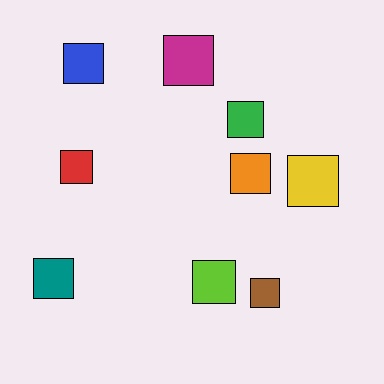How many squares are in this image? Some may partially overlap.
There are 9 squares.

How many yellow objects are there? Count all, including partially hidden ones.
There is 1 yellow object.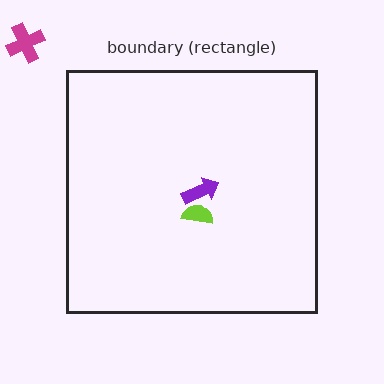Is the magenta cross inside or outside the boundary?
Outside.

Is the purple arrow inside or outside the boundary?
Inside.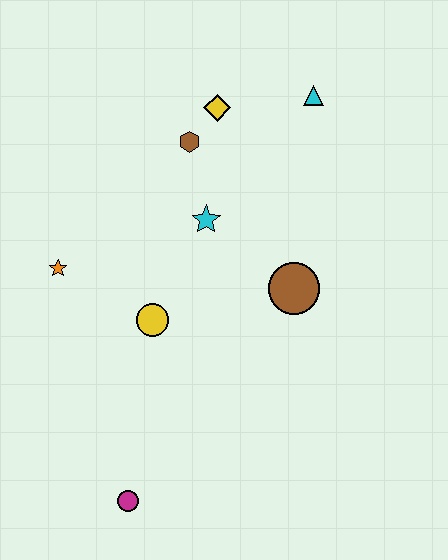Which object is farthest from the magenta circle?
The cyan triangle is farthest from the magenta circle.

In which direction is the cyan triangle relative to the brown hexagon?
The cyan triangle is to the right of the brown hexagon.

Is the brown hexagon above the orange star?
Yes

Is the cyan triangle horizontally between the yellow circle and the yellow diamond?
No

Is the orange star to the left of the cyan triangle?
Yes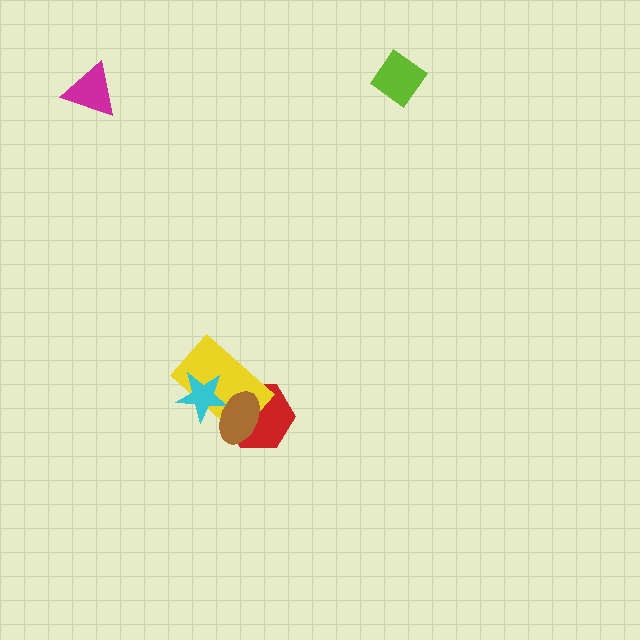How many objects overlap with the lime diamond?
0 objects overlap with the lime diamond.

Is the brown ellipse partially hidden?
No, no other shape covers it.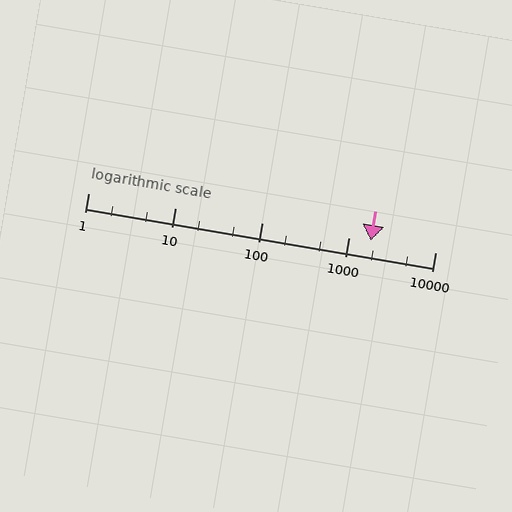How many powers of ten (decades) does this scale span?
The scale spans 4 decades, from 1 to 10000.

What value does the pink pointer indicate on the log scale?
The pointer indicates approximately 1800.